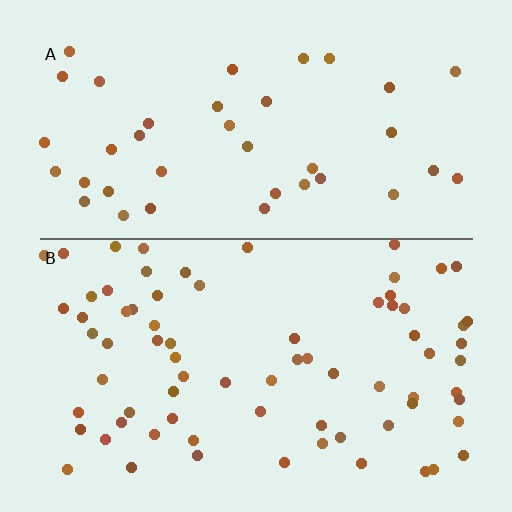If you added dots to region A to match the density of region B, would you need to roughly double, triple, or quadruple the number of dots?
Approximately double.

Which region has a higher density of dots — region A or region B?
B (the bottom).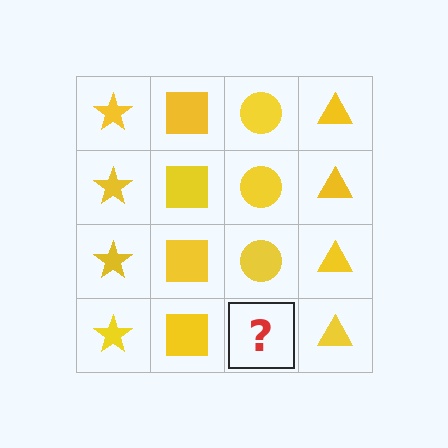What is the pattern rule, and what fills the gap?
The rule is that each column has a consistent shape. The gap should be filled with a yellow circle.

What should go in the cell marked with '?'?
The missing cell should contain a yellow circle.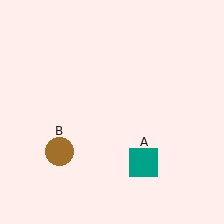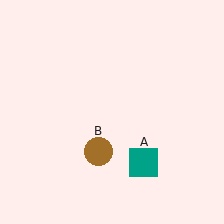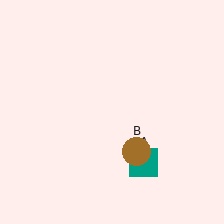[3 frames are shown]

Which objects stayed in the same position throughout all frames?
Teal square (object A) remained stationary.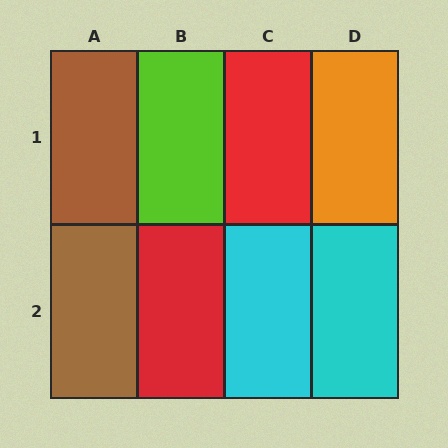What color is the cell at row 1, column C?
Red.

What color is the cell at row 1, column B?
Lime.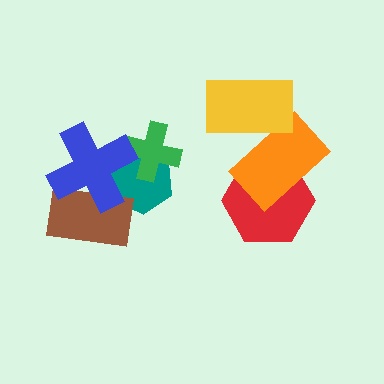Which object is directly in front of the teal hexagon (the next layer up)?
The green cross is directly in front of the teal hexagon.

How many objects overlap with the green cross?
2 objects overlap with the green cross.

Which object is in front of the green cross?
The blue cross is in front of the green cross.